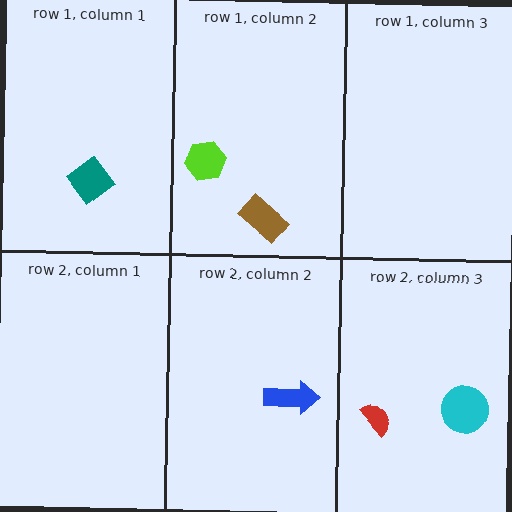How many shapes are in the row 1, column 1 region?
1.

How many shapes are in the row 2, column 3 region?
2.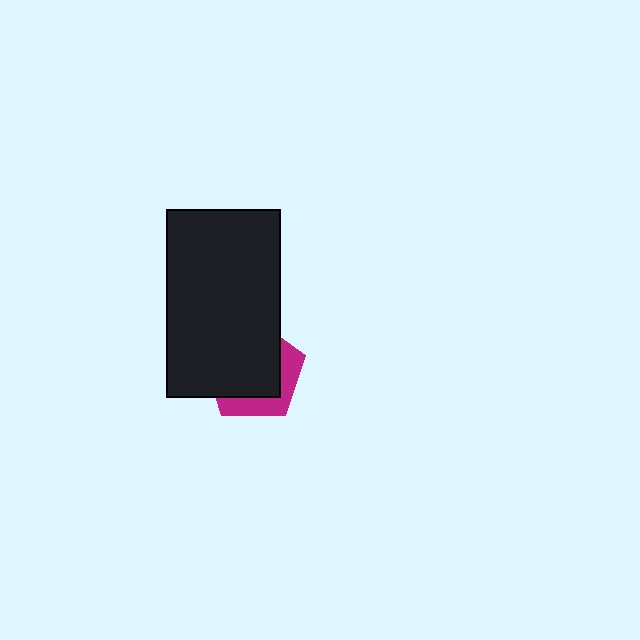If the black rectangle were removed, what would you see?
You would see the complete magenta pentagon.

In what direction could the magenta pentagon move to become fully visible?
The magenta pentagon could move toward the lower-right. That would shift it out from behind the black rectangle entirely.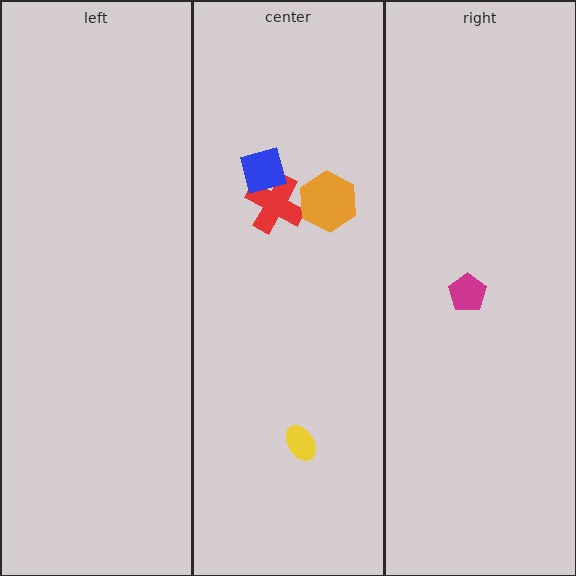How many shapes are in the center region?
4.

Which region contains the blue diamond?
The center region.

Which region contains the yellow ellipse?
The center region.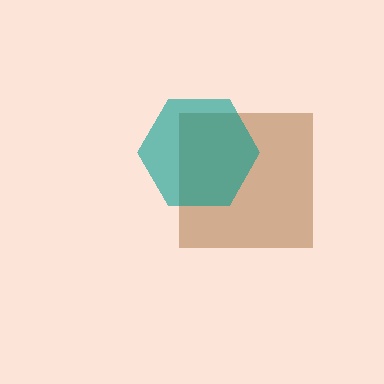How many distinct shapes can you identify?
There are 2 distinct shapes: a brown square, a teal hexagon.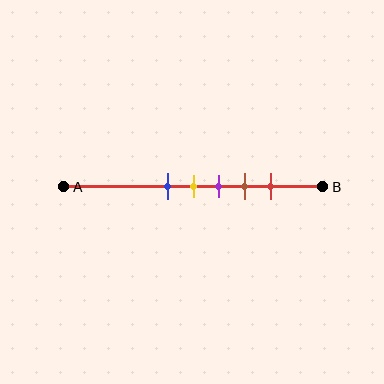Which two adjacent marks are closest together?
The blue and yellow marks are the closest adjacent pair.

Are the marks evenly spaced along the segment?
Yes, the marks are approximately evenly spaced.